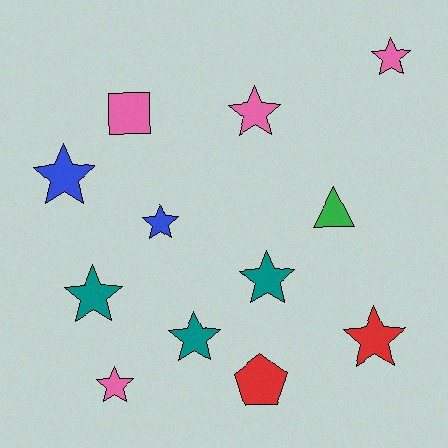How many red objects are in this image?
There are 2 red objects.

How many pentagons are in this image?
There is 1 pentagon.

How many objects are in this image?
There are 12 objects.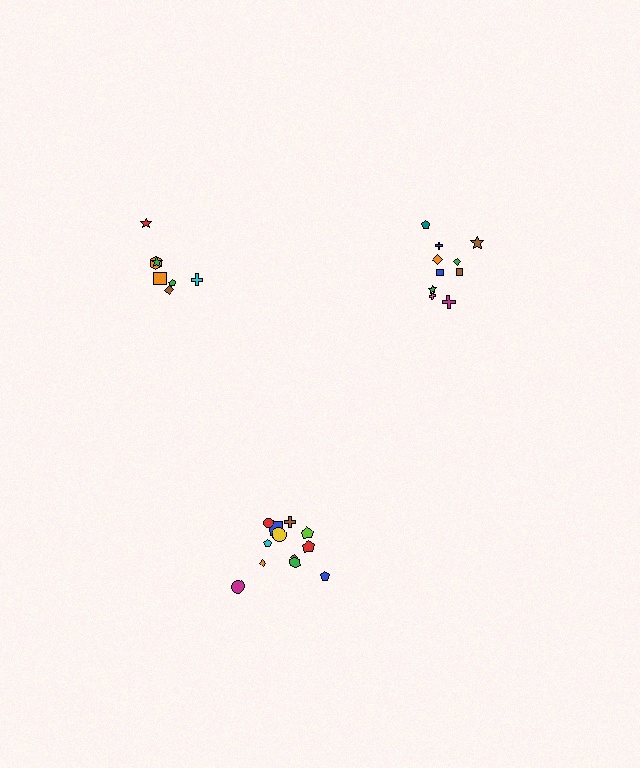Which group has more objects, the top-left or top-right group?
The top-right group.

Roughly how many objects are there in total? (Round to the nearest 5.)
Roughly 30 objects in total.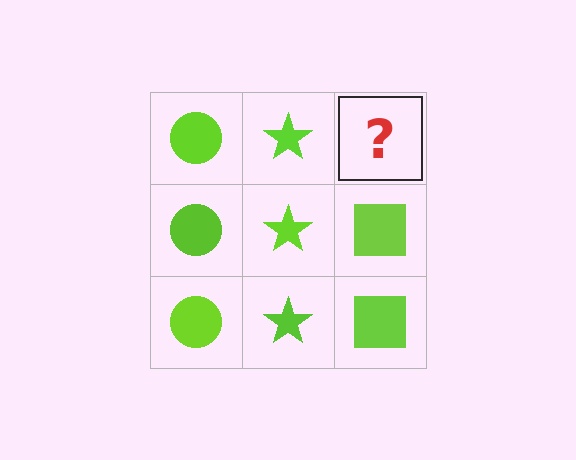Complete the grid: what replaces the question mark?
The question mark should be replaced with a lime square.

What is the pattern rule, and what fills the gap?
The rule is that each column has a consistent shape. The gap should be filled with a lime square.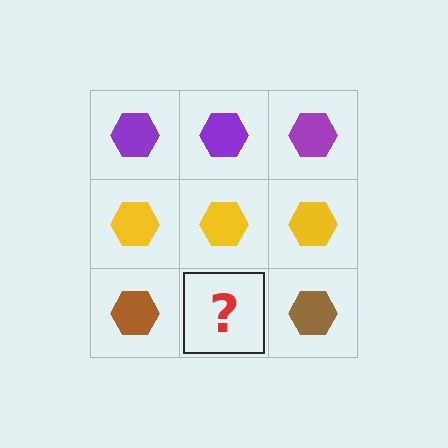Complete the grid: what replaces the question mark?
The question mark should be replaced with a brown hexagon.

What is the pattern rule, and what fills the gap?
The rule is that each row has a consistent color. The gap should be filled with a brown hexagon.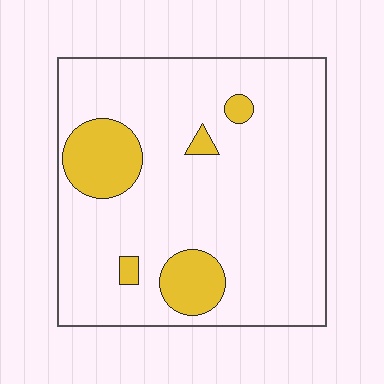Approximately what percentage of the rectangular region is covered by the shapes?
Approximately 15%.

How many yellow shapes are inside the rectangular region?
5.